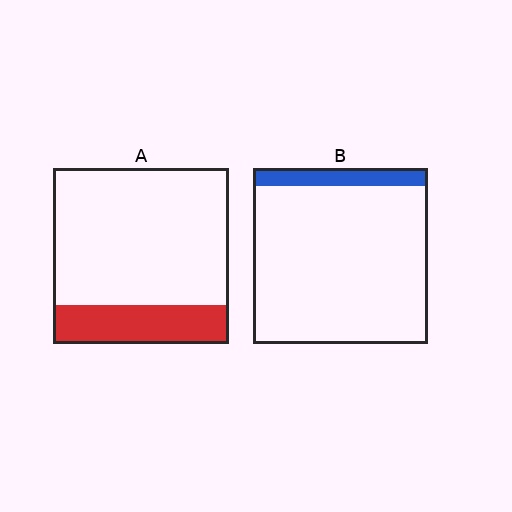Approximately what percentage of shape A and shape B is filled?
A is approximately 20% and B is approximately 10%.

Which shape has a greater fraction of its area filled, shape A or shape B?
Shape A.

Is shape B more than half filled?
No.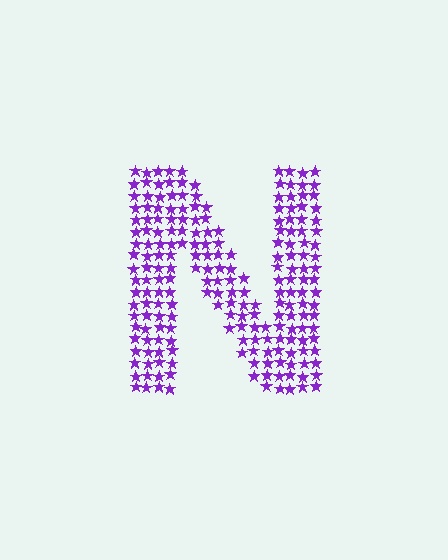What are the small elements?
The small elements are stars.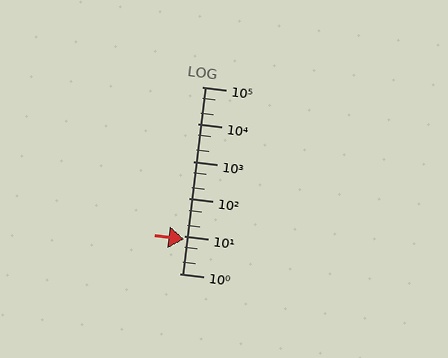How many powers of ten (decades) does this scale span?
The scale spans 5 decades, from 1 to 100000.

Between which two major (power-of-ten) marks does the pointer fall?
The pointer is between 1 and 10.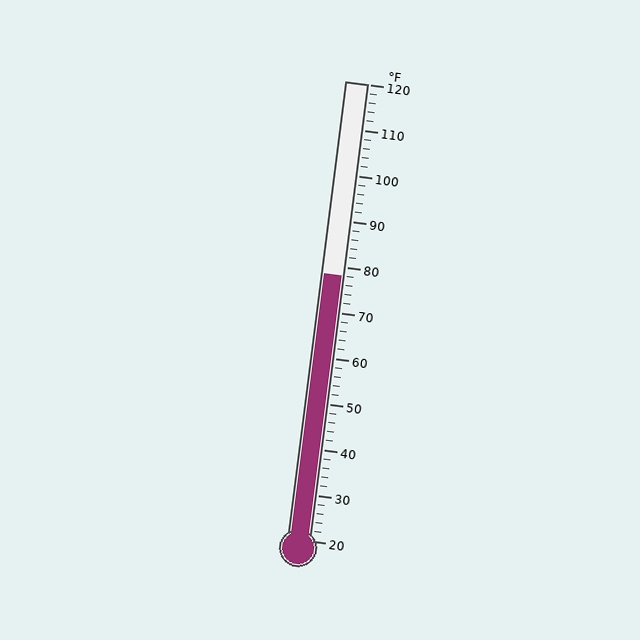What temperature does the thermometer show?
The thermometer shows approximately 78°F.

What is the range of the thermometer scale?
The thermometer scale ranges from 20°F to 120°F.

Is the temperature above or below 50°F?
The temperature is above 50°F.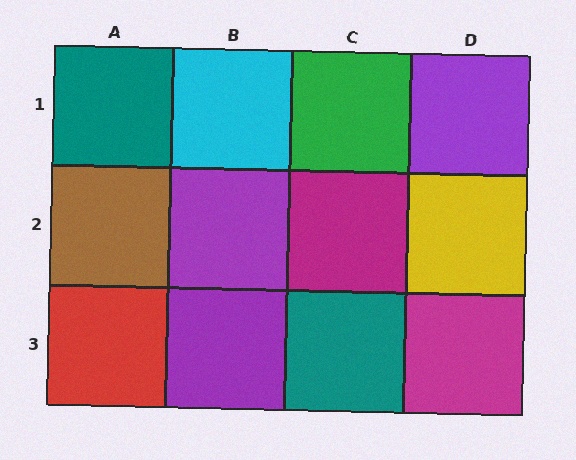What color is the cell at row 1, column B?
Cyan.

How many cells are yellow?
1 cell is yellow.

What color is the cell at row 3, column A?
Red.